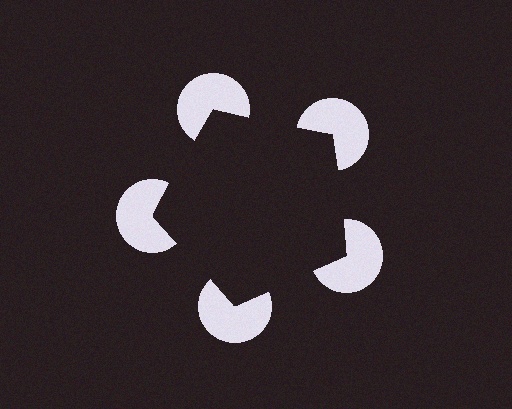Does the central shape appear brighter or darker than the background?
It typically appears slightly darker than the background, even though no actual brightness change is drawn.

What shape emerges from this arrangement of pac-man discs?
An illusory pentagon — its edges are inferred from the aligned wedge cuts in the pac-man discs, not physically drawn.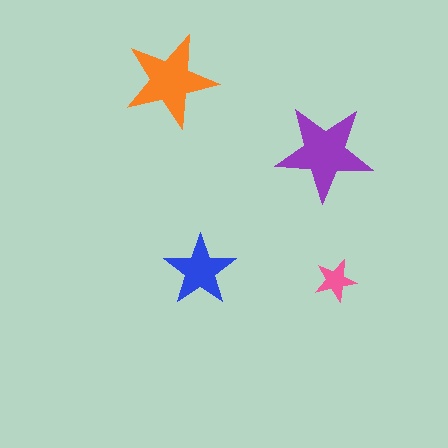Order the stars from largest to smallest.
the purple one, the orange one, the blue one, the pink one.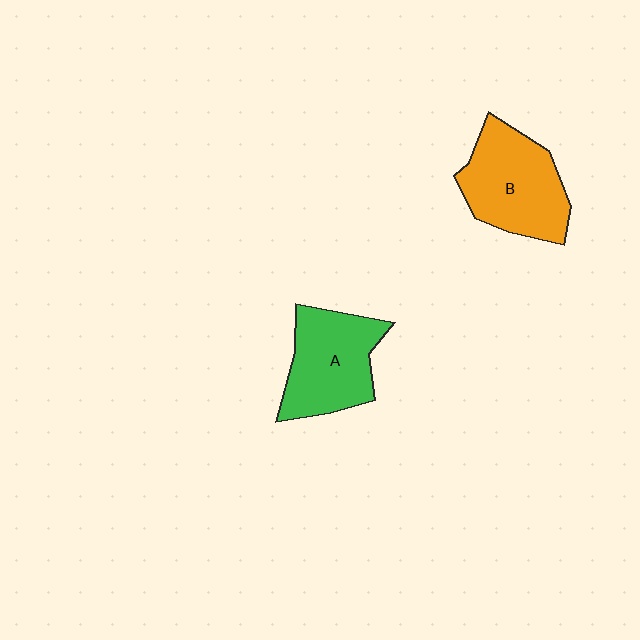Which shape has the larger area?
Shape B (orange).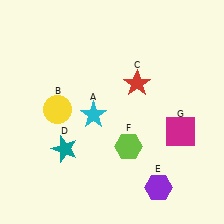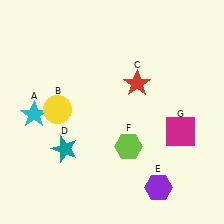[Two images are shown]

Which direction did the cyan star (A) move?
The cyan star (A) moved left.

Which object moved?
The cyan star (A) moved left.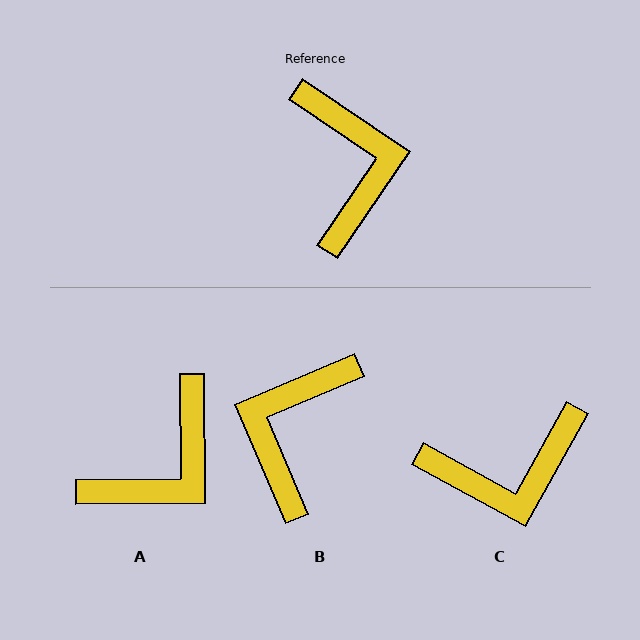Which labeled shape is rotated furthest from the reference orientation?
B, about 147 degrees away.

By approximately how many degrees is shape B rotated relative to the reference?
Approximately 147 degrees counter-clockwise.